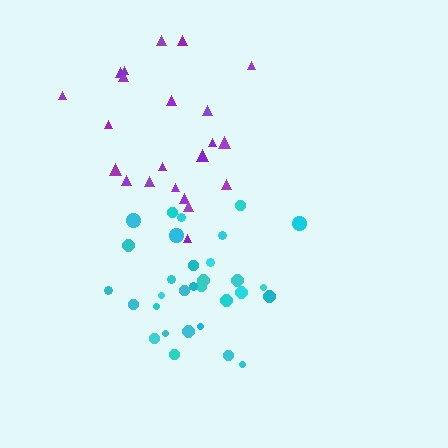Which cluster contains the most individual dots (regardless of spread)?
Cyan (31).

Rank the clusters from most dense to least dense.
cyan, purple.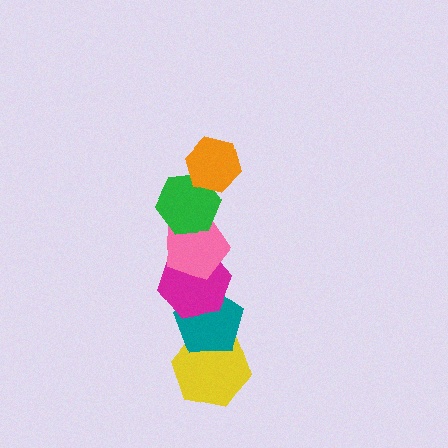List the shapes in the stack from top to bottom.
From top to bottom: the orange hexagon, the green hexagon, the pink pentagon, the magenta hexagon, the teal pentagon, the yellow hexagon.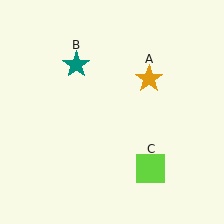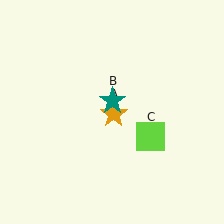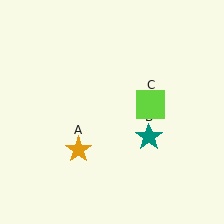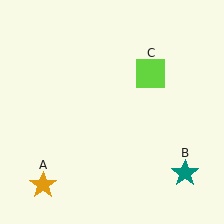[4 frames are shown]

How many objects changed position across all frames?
3 objects changed position: orange star (object A), teal star (object B), lime square (object C).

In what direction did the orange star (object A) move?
The orange star (object A) moved down and to the left.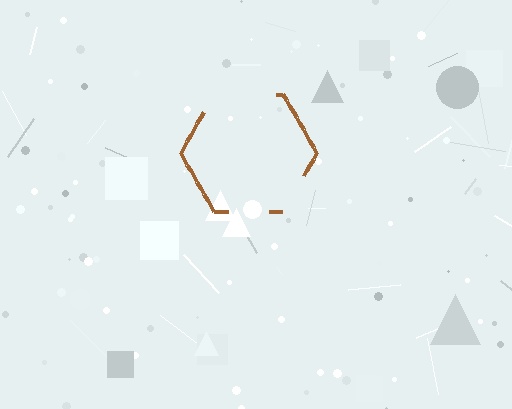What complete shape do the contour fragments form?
The contour fragments form a hexagon.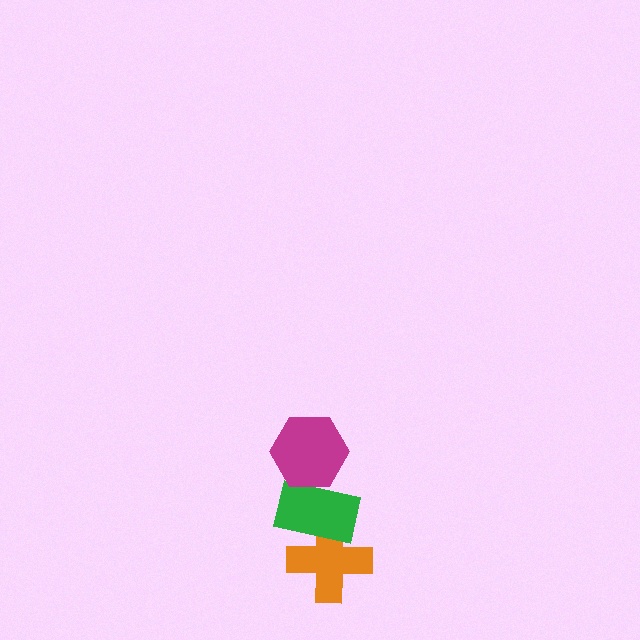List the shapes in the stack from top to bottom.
From top to bottom: the magenta hexagon, the green rectangle, the orange cross.